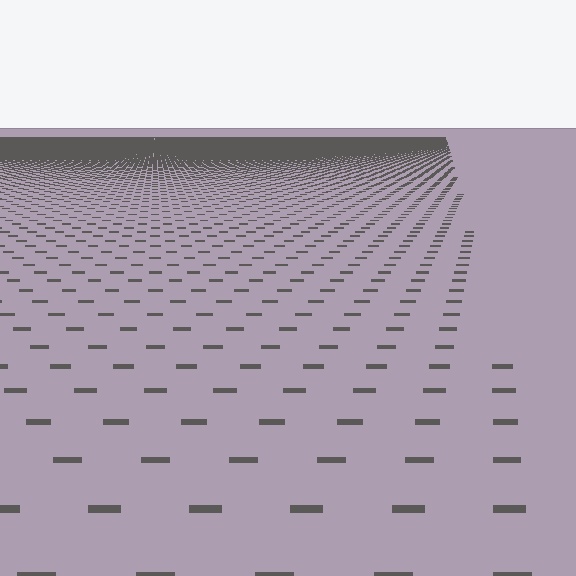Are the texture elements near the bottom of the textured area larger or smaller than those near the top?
Larger. Near the bottom, elements are closer to the viewer and appear at a bigger on-screen size.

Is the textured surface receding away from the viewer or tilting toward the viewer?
The surface is receding away from the viewer. Texture elements get smaller and denser toward the top.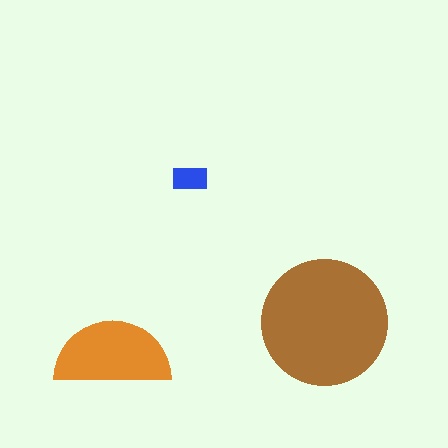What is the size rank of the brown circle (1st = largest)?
1st.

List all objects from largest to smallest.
The brown circle, the orange semicircle, the blue rectangle.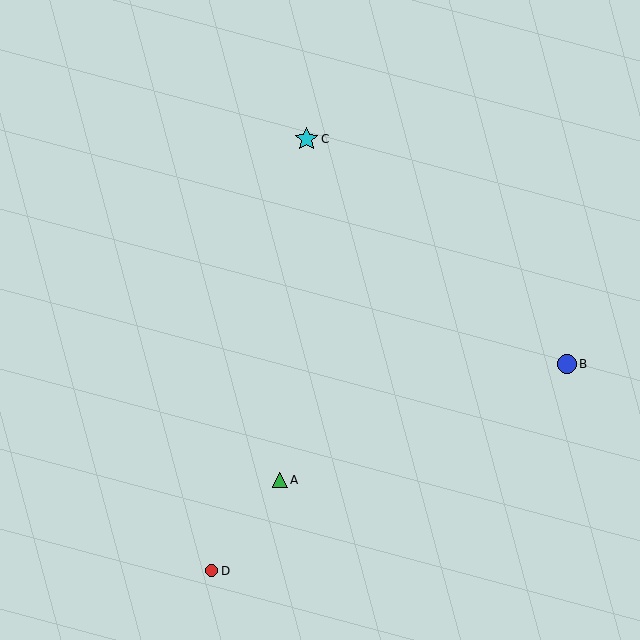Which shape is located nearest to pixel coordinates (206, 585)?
The red circle (labeled D) at (212, 571) is nearest to that location.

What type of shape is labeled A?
Shape A is a green triangle.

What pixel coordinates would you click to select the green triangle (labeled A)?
Click at (280, 480) to select the green triangle A.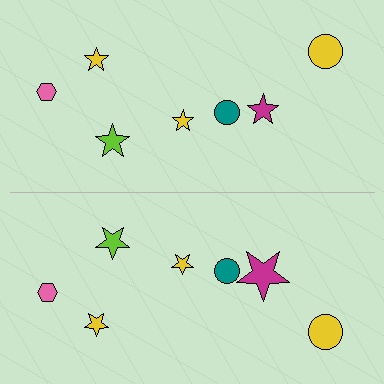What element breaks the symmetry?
The magenta star on the bottom side has a different size than its mirror counterpart.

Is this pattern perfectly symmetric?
No, the pattern is not perfectly symmetric. The magenta star on the bottom side has a different size than its mirror counterpart.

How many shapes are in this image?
There are 14 shapes in this image.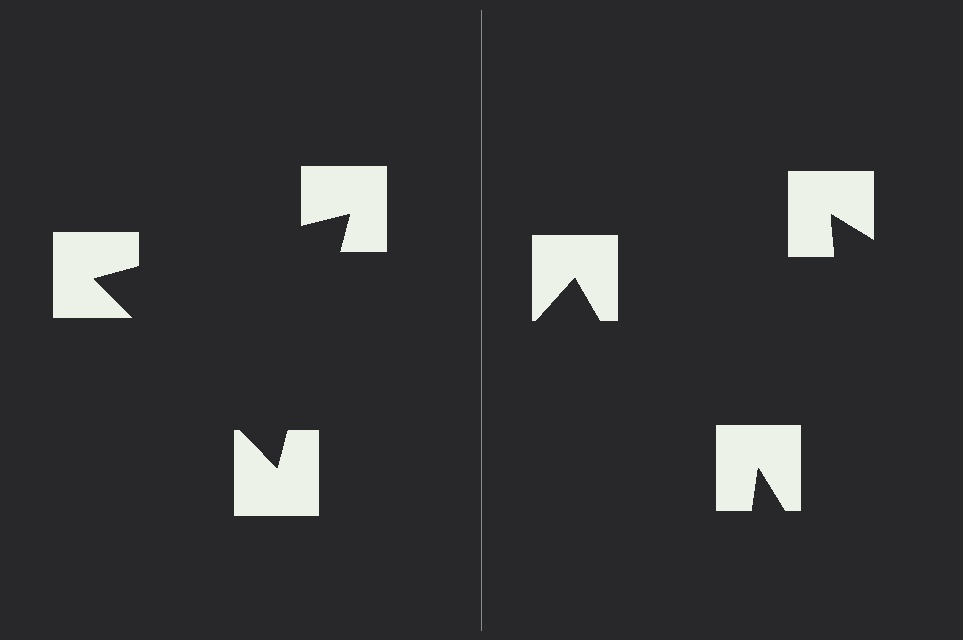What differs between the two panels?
The notched squares are positioned identically on both sides; only the wedge orientations differ. On the left they align to a triangle; on the right they are misaligned.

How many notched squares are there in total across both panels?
6 — 3 on each side.